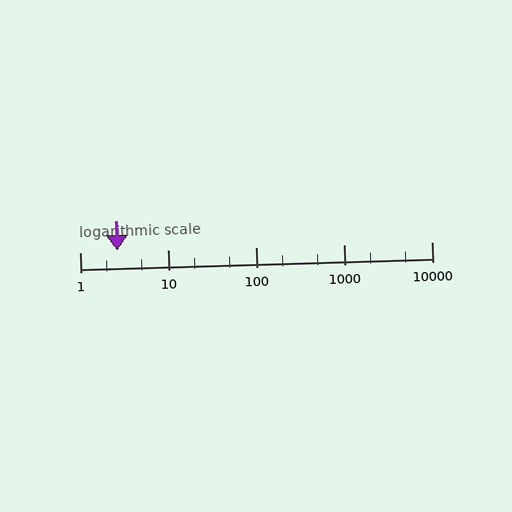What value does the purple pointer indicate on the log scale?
The pointer indicates approximately 2.7.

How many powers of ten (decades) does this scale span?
The scale spans 4 decades, from 1 to 10000.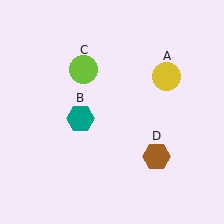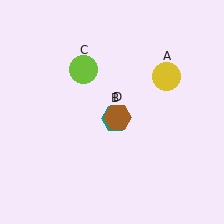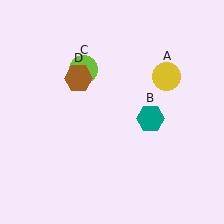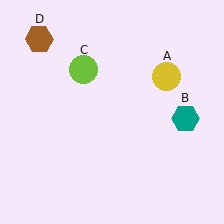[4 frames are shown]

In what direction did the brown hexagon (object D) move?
The brown hexagon (object D) moved up and to the left.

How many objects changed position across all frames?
2 objects changed position: teal hexagon (object B), brown hexagon (object D).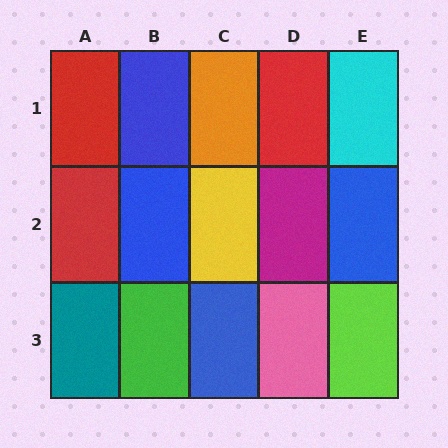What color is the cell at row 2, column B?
Blue.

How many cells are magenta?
1 cell is magenta.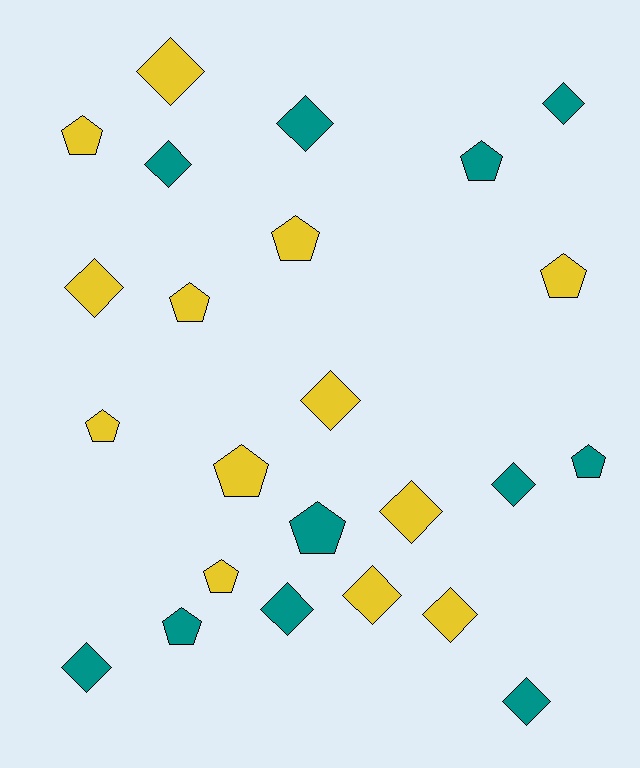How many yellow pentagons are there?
There are 7 yellow pentagons.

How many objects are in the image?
There are 24 objects.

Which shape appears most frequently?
Diamond, with 13 objects.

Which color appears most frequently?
Yellow, with 13 objects.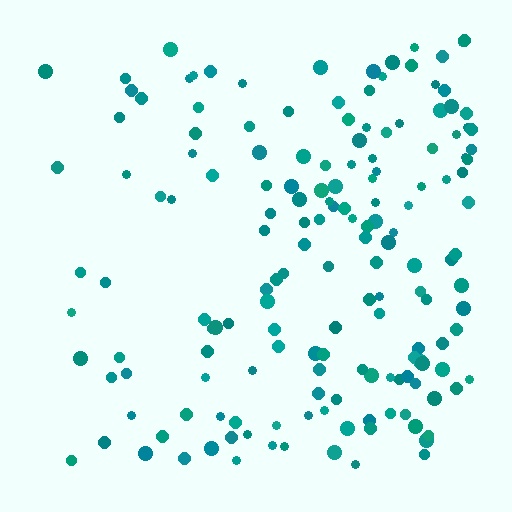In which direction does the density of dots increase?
From left to right, with the right side densest.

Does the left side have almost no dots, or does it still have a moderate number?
Still a moderate number, just noticeably fewer than the right.